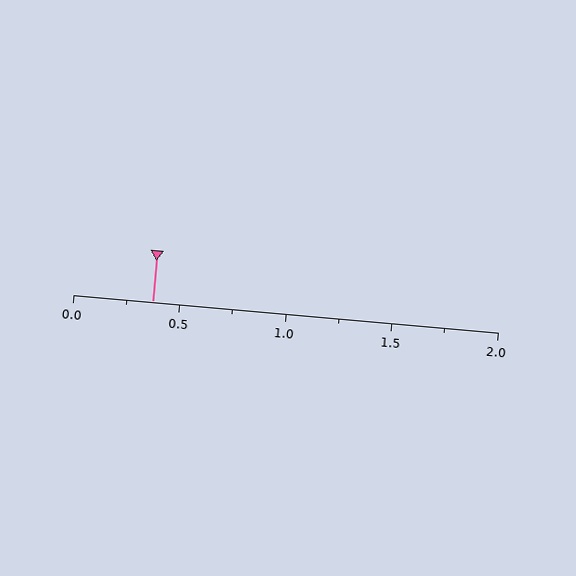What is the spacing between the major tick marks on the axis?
The major ticks are spaced 0.5 apart.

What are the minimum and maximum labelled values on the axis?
The axis runs from 0.0 to 2.0.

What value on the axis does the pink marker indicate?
The marker indicates approximately 0.38.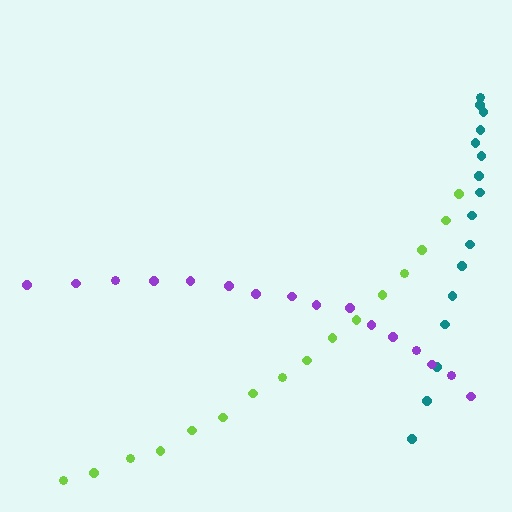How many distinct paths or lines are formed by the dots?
There are 3 distinct paths.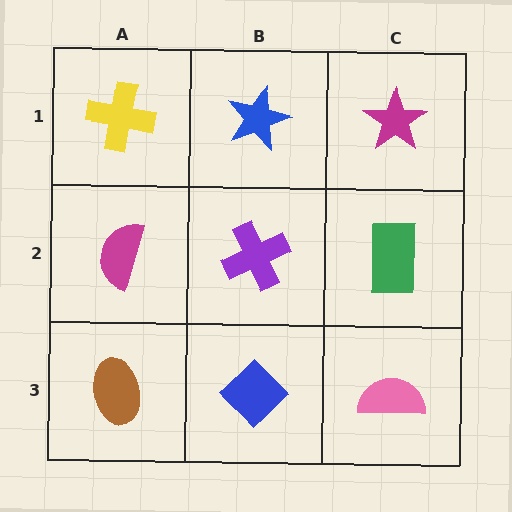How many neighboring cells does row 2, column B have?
4.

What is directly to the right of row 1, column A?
A blue star.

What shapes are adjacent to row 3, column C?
A green rectangle (row 2, column C), a blue diamond (row 3, column B).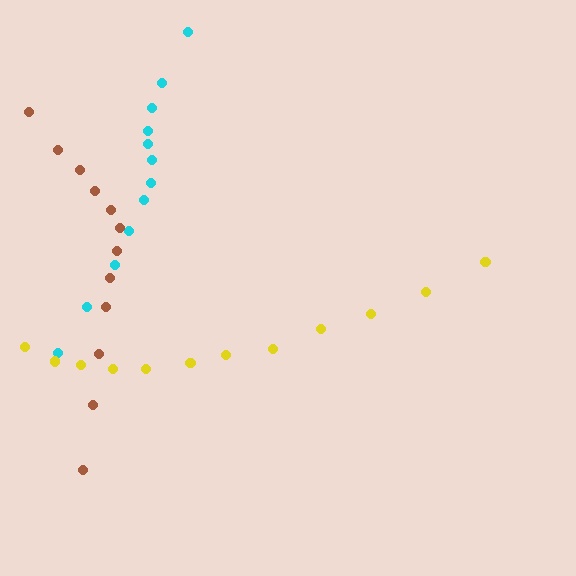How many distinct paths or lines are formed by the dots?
There are 3 distinct paths.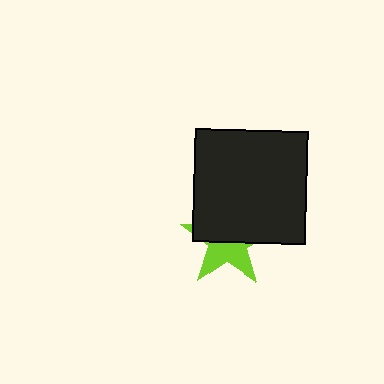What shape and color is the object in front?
The object in front is a black square.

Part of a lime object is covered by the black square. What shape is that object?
It is a star.